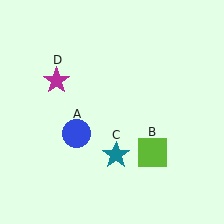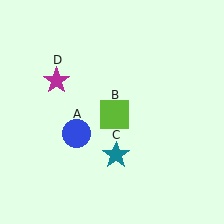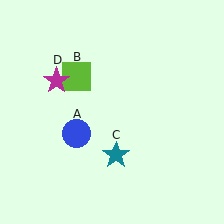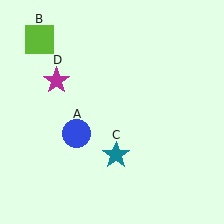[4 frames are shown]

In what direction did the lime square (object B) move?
The lime square (object B) moved up and to the left.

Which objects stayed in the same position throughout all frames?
Blue circle (object A) and teal star (object C) and magenta star (object D) remained stationary.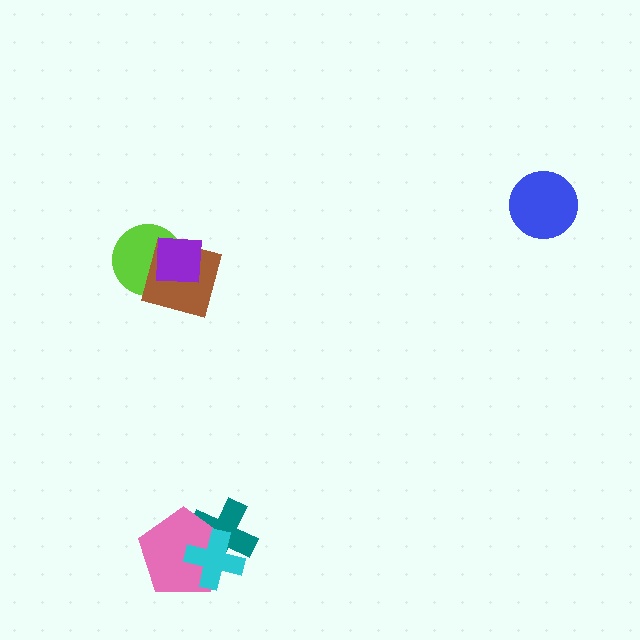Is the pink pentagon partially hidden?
Yes, it is partially covered by another shape.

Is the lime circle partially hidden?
Yes, it is partially covered by another shape.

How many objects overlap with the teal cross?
2 objects overlap with the teal cross.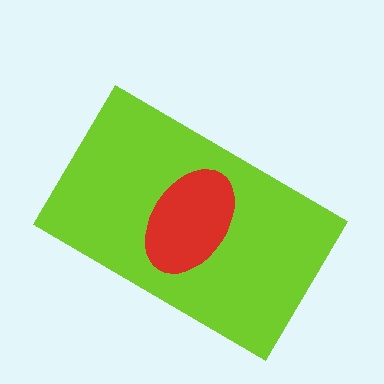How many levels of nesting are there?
2.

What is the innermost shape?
The red ellipse.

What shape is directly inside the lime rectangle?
The red ellipse.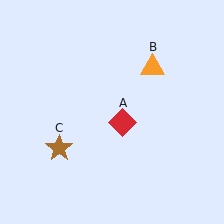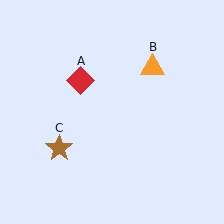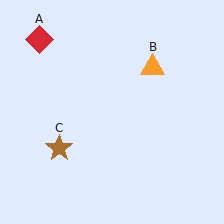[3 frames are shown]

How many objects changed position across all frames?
1 object changed position: red diamond (object A).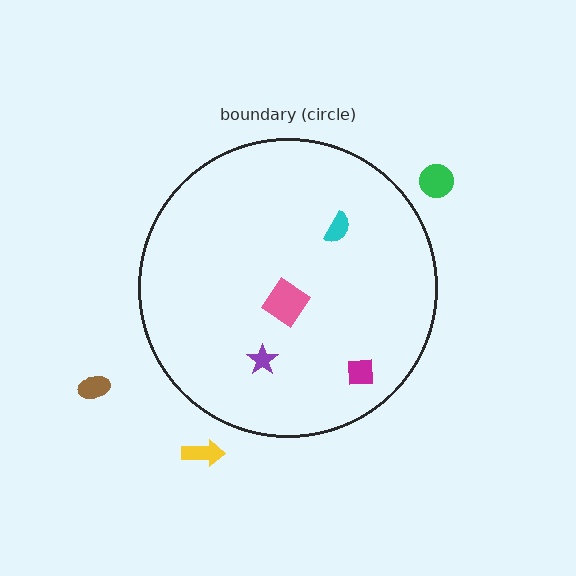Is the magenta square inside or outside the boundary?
Inside.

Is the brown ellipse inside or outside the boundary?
Outside.